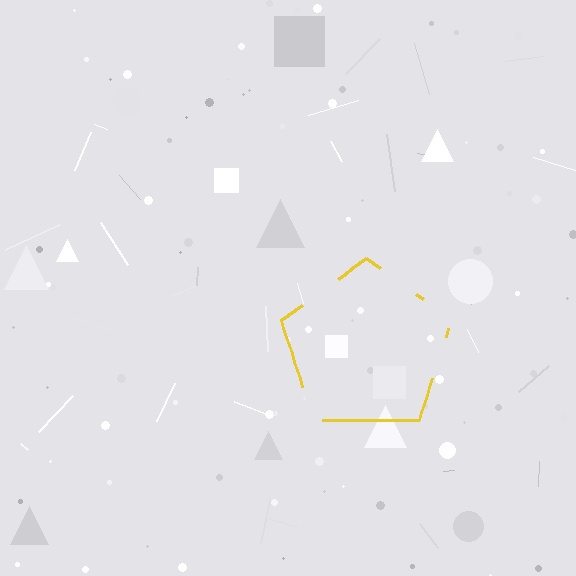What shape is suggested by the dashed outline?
The dashed outline suggests a pentagon.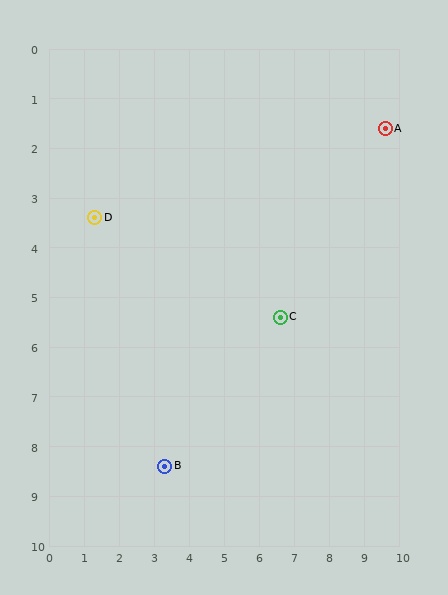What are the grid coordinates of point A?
Point A is at approximately (9.6, 1.6).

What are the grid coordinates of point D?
Point D is at approximately (1.3, 3.4).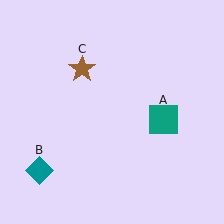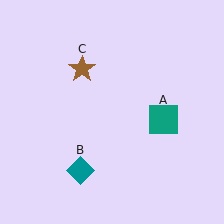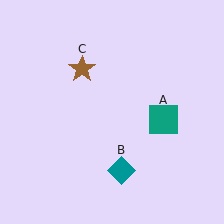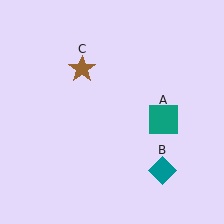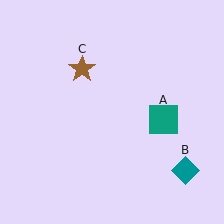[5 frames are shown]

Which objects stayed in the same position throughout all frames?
Teal square (object A) and brown star (object C) remained stationary.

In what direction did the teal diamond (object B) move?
The teal diamond (object B) moved right.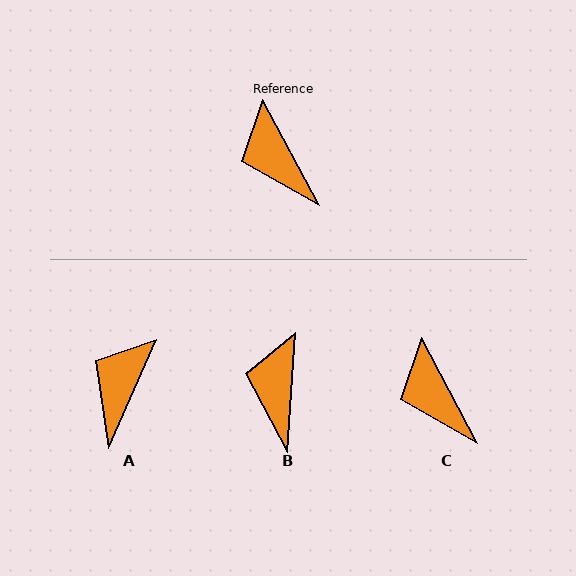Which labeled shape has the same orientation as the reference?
C.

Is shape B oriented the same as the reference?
No, it is off by about 32 degrees.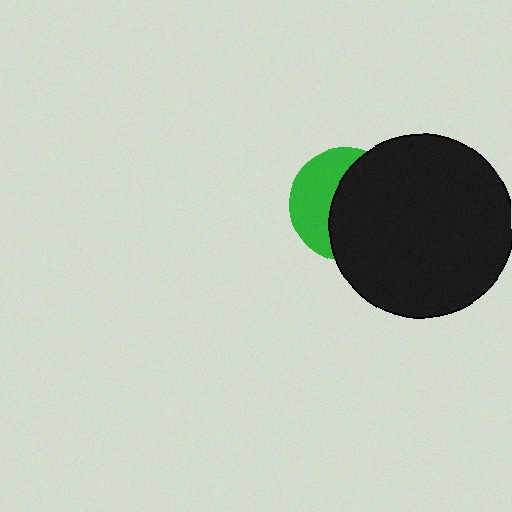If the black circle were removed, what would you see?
You would see the complete green circle.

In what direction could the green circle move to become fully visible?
The green circle could move left. That would shift it out from behind the black circle entirely.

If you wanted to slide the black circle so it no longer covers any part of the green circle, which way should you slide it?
Slide it right — that is the most direct way to separate the two shapes.